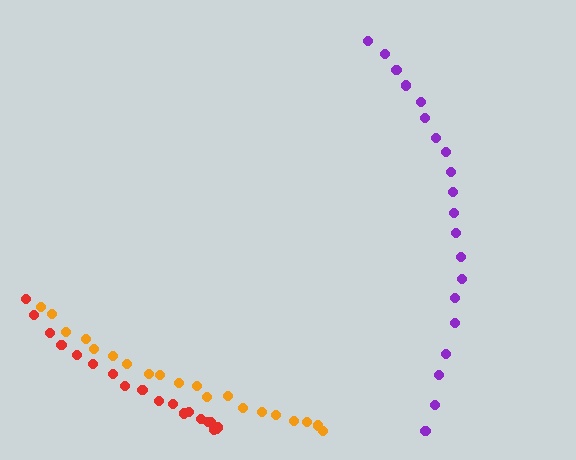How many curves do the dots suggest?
There are 3 distinct paths.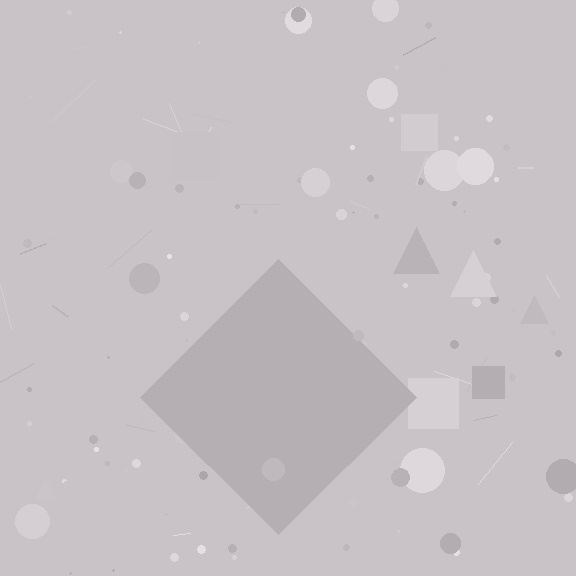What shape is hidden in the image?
A diamond is hidden in the image.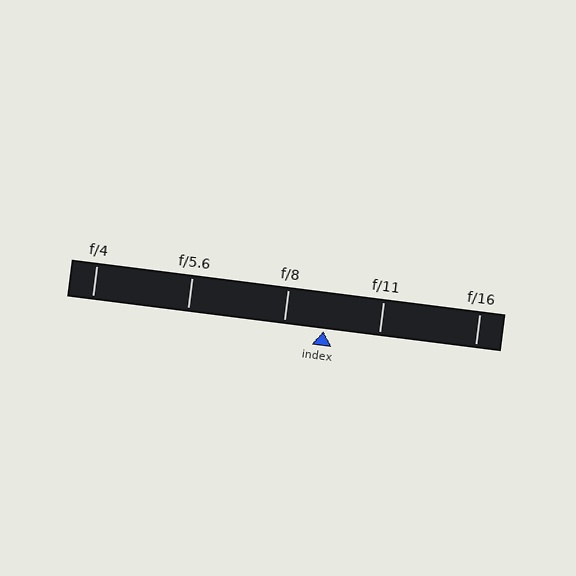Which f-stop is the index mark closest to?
The index mark is closest to f/8.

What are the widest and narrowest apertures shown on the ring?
The widest aperture shown is f/4 and the narrowest is f/16.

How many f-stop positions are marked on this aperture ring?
There are 5 f-stop positions marked.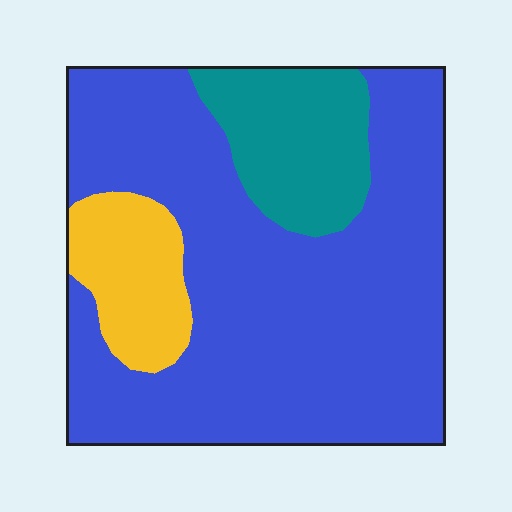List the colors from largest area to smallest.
From largest to smallest: blue, teal, yellow.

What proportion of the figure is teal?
Teal takes up about one sixth (1/6) of the figure.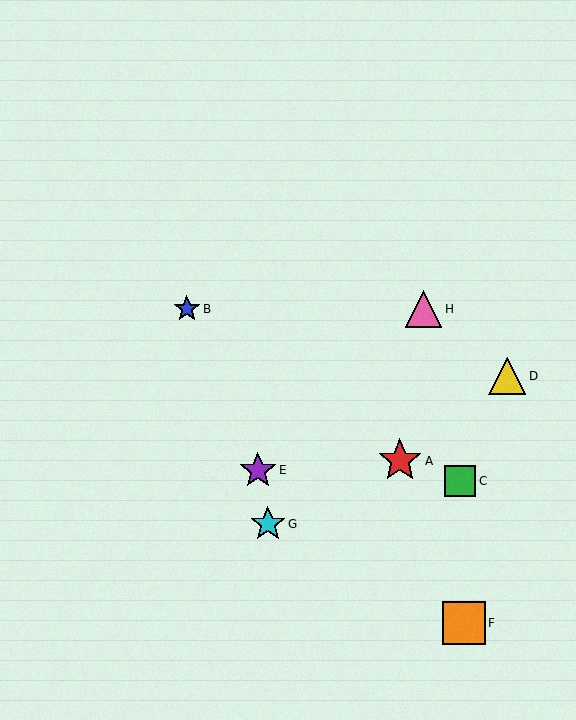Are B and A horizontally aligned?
No, B is at y≈309 and A is at y≈461.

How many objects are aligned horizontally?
2 objects (B, H) are aligned horizontally.